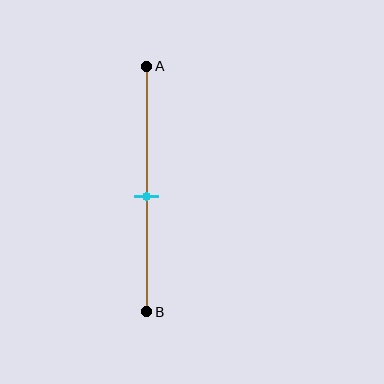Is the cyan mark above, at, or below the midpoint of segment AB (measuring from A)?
The cyan mark is below the midpoint of segment AB.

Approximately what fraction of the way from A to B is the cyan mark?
The cyan mark is approximately 55% of the way from A to B.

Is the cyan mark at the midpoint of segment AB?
No, the mark is at about 55% from A, not at the 50% midpoint.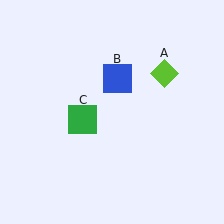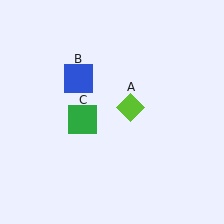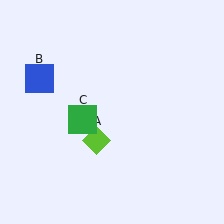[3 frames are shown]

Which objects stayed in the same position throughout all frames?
Green square (object C) remained stationary.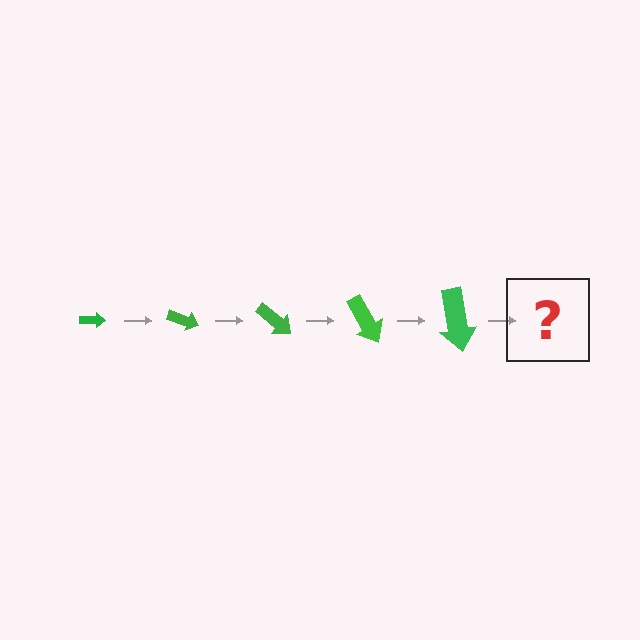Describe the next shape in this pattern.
It should be an arrow, larger than the previous one and rotated 100 degrees from the start.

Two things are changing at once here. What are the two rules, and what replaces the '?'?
The two rules are that the arrow grows larger each step and it rotates 20 degrees each step. The '?' should be an arrow, larger than the previous one and rotated 100 degrees from the start.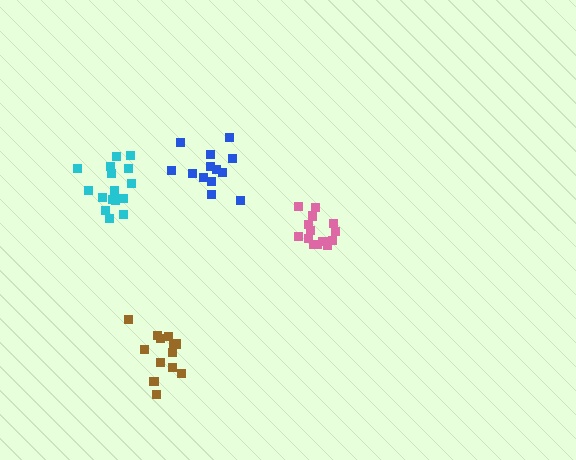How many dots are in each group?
Group 1: 15 dots, Group 2: 17 dots, Group 3: 13 dots, Group 4: 13 dots (58 total).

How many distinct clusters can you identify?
There are 4 distinct clusters.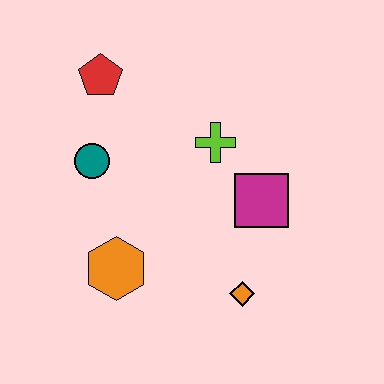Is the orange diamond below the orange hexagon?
Yes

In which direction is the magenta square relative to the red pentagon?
The magenta square is to the right of the red pentagon.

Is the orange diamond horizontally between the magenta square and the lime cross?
Yes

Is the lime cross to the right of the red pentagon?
Yes